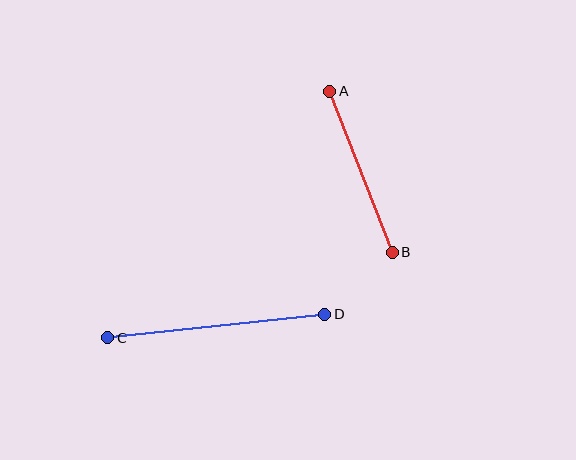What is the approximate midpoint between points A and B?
The midpoint is at approximately (361, 172) pixels.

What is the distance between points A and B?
The distance is approximately 173 pixels.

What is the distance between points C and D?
The distance is approximately 218 pixels.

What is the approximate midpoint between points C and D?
The midpoint is at approximately (216, 326) pixels.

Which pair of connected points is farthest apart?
Points C and D are farthest apart.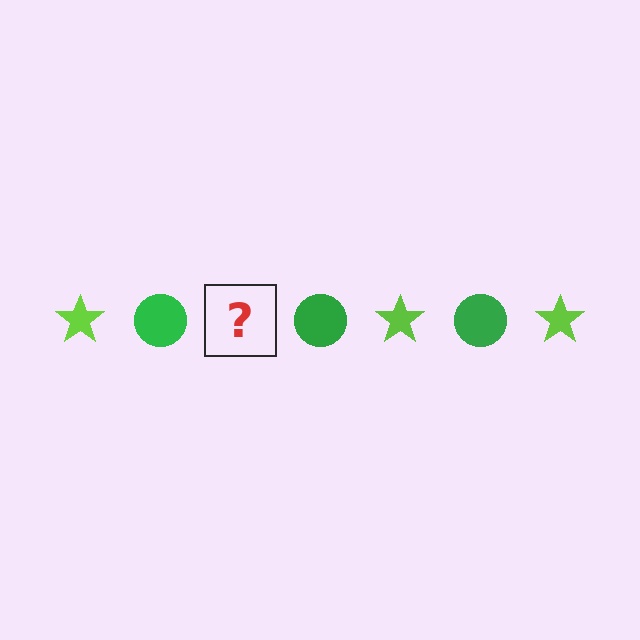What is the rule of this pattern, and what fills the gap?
The rule is that the pattern alternates between lime star and green circle. The gap should be filled with a lime star.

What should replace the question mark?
The question mark should be replaced with a lime star.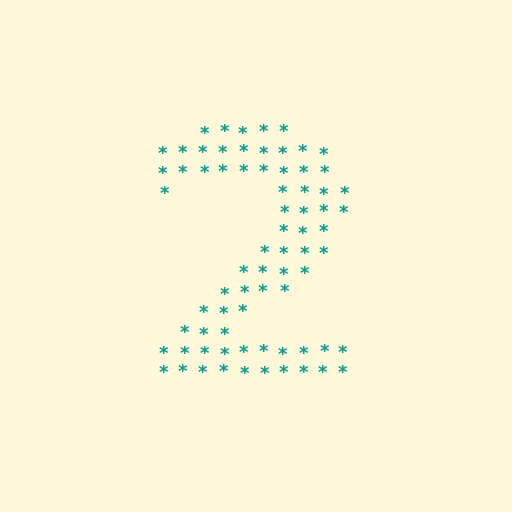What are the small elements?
The small elements are asterisks.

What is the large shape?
The large shape is the digit 2.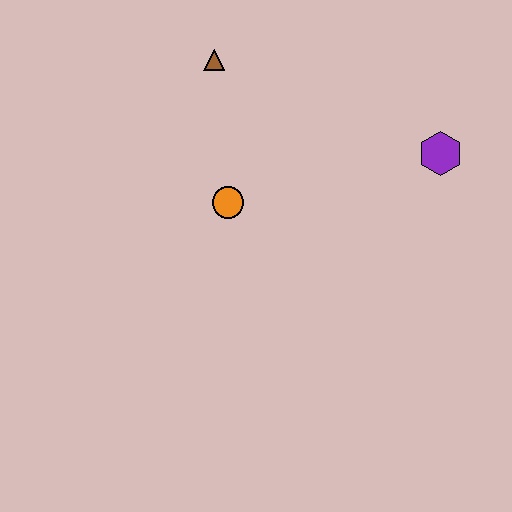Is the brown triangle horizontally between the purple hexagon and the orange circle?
No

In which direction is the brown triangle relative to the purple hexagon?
The brown triangle is to the left of the purple hexagon.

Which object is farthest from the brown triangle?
The purple hexagon is farthest from the brown triangle.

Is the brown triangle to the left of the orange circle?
Yes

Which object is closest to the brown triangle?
The orange circle is closest to the brown triangle.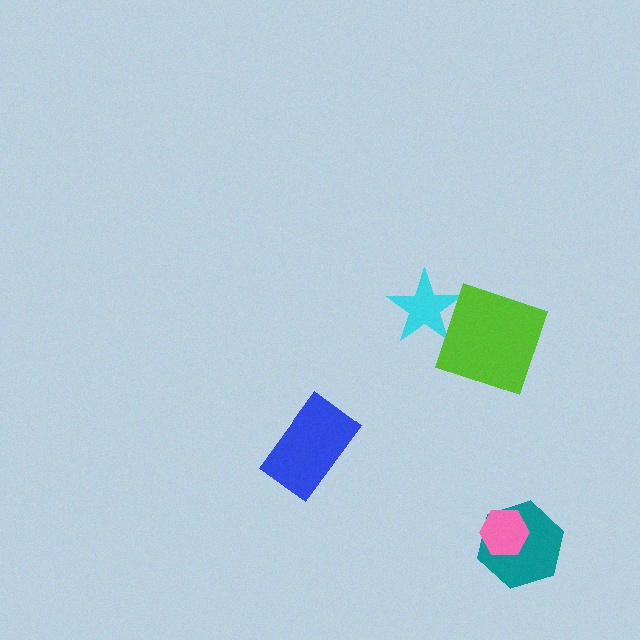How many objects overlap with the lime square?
1 object overlaps with the lime square.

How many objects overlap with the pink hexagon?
1 object overlaps with the pink hexagon.